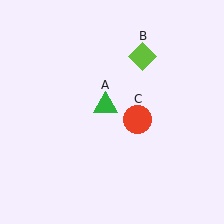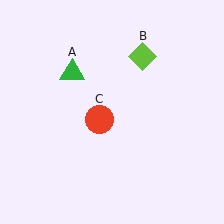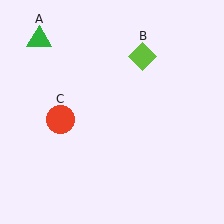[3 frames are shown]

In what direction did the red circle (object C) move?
The red circle (object C) moved left.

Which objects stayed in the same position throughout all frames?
Lime diamond (object B) remained stationary.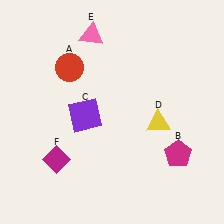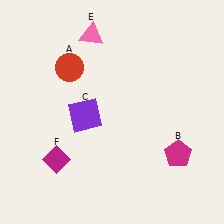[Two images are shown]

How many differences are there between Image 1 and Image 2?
There is 1 difference between the two images.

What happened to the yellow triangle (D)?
The yellow triangle (D) was removed in Image 2. It was in the bottom-right area of Image 1.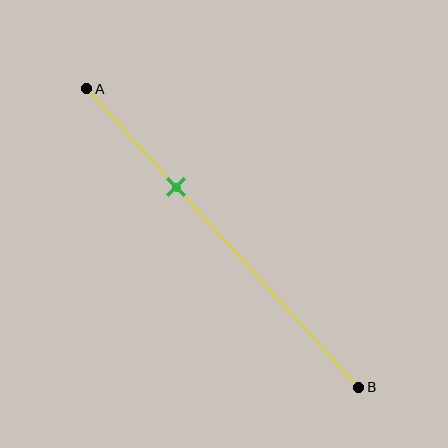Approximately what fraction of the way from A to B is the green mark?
The green mark is approximately 35% of the way from A to B.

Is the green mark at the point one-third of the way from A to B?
Yes, the mark is approximately at the one-third point.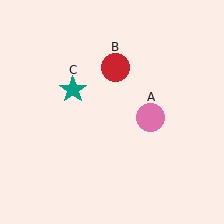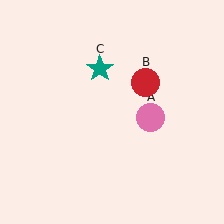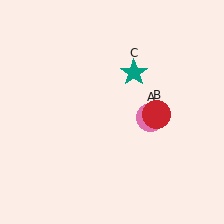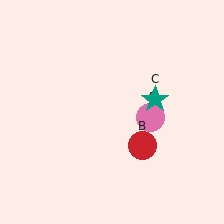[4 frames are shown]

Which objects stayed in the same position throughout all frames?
Pink circle (object A) remained stationary.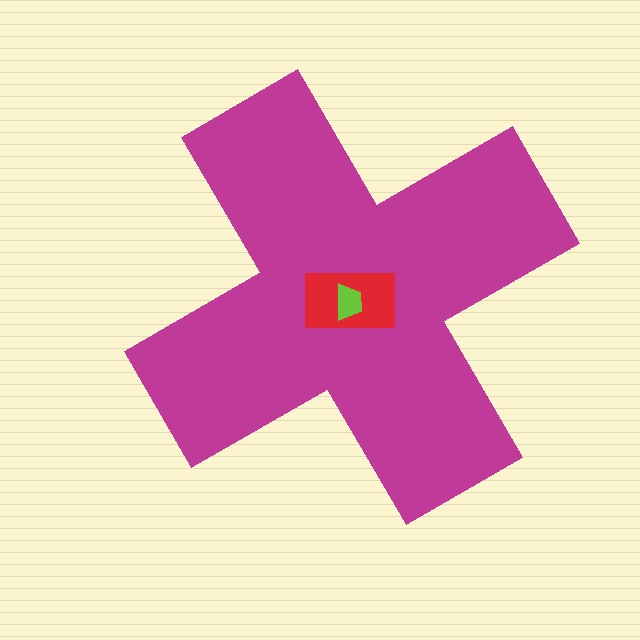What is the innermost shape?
The lime trapezoid.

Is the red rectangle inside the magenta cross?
Yes.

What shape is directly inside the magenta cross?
The red rectangle.